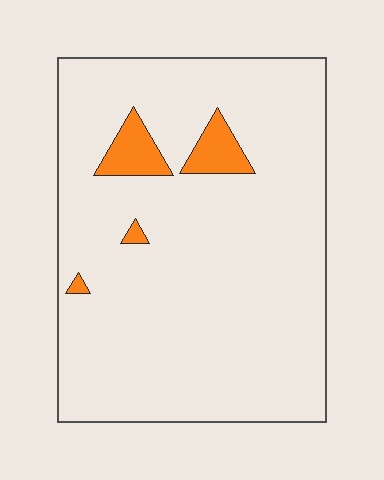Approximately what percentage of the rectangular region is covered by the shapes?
Approximately 5%.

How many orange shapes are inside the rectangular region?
4.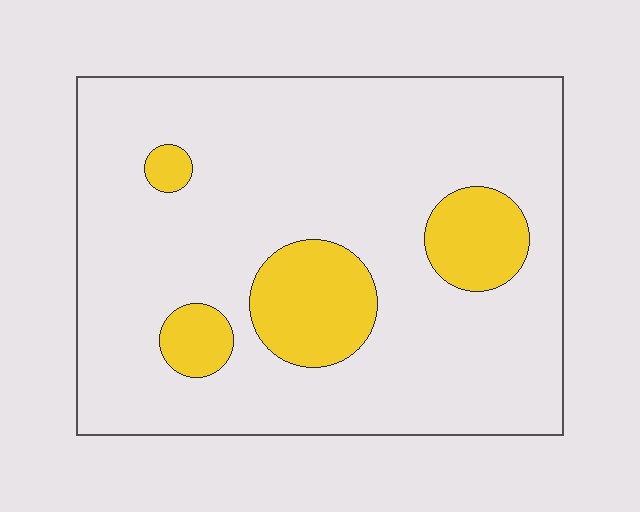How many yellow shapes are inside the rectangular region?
4.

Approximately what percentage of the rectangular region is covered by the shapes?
Approximately 15%.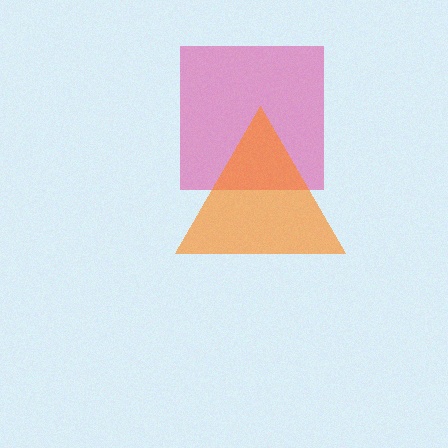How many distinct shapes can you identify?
There are 2 distinct shapes: a pink square, an orange triangle.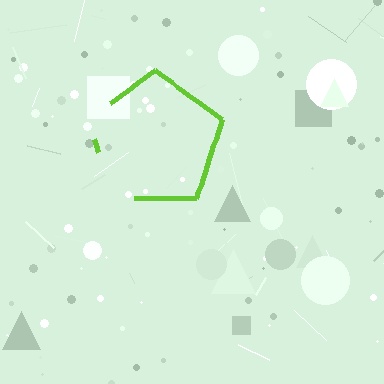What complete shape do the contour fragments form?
The contour fragments form a pentagon.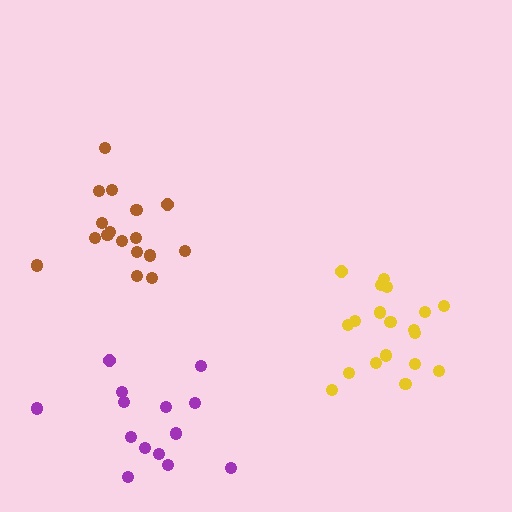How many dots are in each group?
Group 1: 17 dots, Group 2: 19 dots, Group 3: 14 dots (50 total).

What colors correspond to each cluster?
The clusters are colored: brown, yellow, purple.